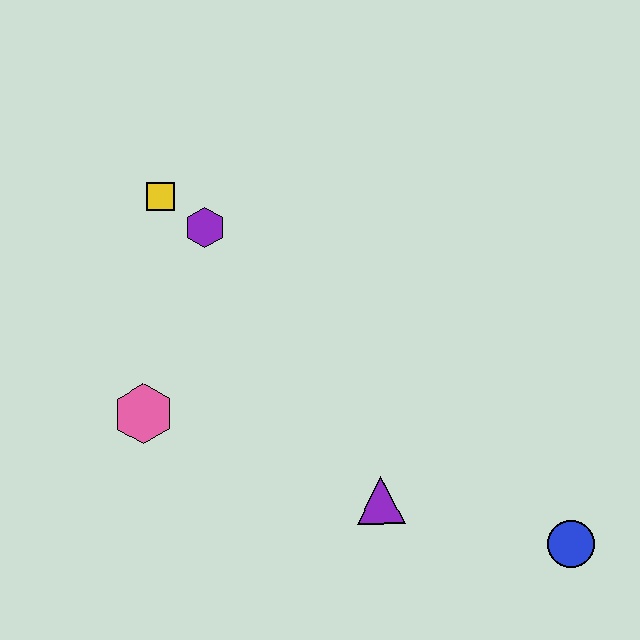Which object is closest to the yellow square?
The purple hexagon is closest to the yellow square.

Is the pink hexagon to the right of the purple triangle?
No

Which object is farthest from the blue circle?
The yellow square is farthest from the blue circle.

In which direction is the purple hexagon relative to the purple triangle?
The purple hexagon is above the purple triangle.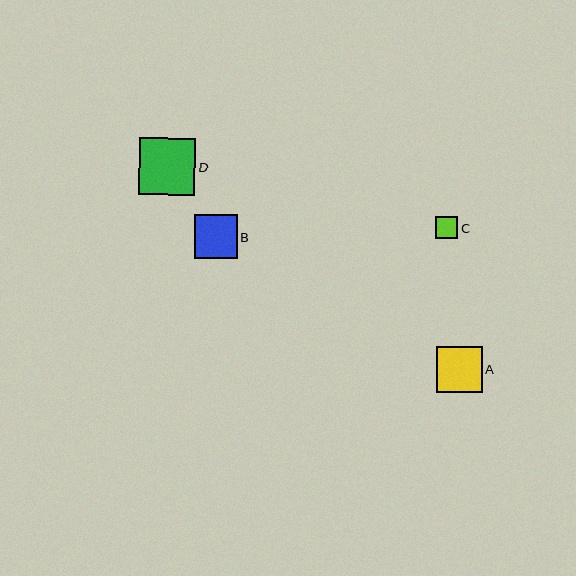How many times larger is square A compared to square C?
Square A is approximately 2.1 times the size of square C.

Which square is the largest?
Square D is the largest with a size of approximately 57 pixels.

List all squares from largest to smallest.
From largest to smallest: D, A, B, C.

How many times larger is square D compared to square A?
Square D is approximately 1.2 times the size of square A.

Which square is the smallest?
Square C is the smallest with a size of approximately 22 pixels.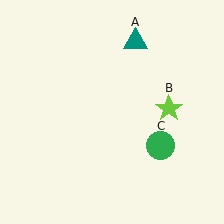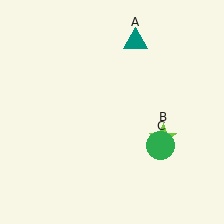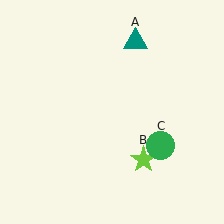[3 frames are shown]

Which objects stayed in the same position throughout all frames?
Teal triangle (object A) and green circle (object C) remained stationary.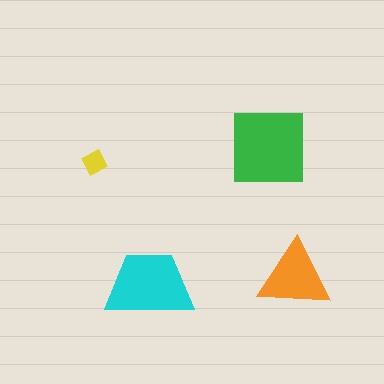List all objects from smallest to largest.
The yellow diamond, the orange triangle, the cyan trapezoid, the green square.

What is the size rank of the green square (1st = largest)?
1st.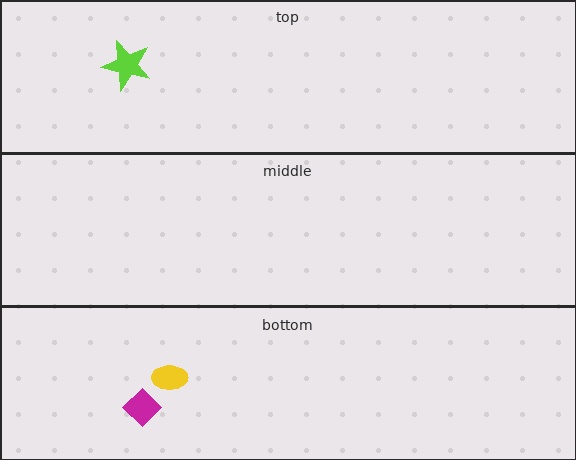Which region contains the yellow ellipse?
The bottom region.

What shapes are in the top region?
The lime star.